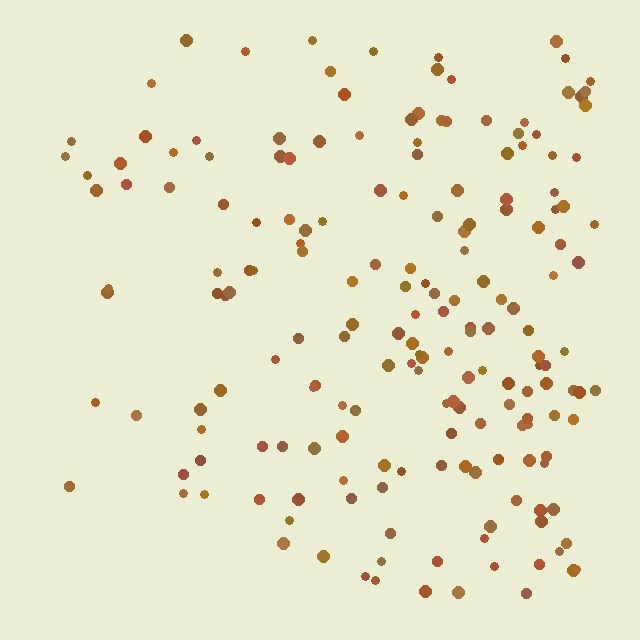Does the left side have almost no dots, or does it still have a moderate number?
Still a moderate number, just noticeably fewer than the right.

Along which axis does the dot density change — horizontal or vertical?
Horizontal.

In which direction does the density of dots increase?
From left to right, with the right side densest.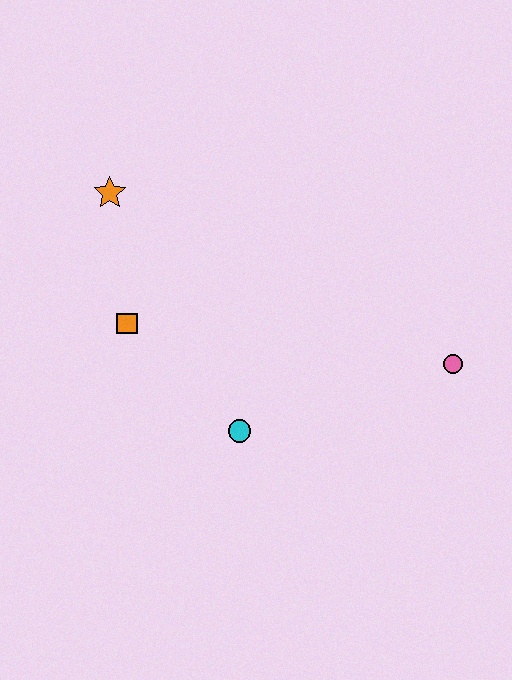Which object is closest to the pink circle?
The cyan circle is closest to the pink circle.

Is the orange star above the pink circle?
Yes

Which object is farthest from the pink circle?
The orange star is farthest from the pink circle.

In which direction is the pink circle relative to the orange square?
The pink circle is to the right of the orange square.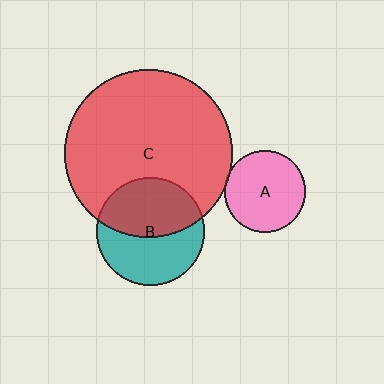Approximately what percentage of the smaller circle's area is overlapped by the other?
Approximately 50%.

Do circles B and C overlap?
Yes.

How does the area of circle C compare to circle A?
Approximately 4.3 times.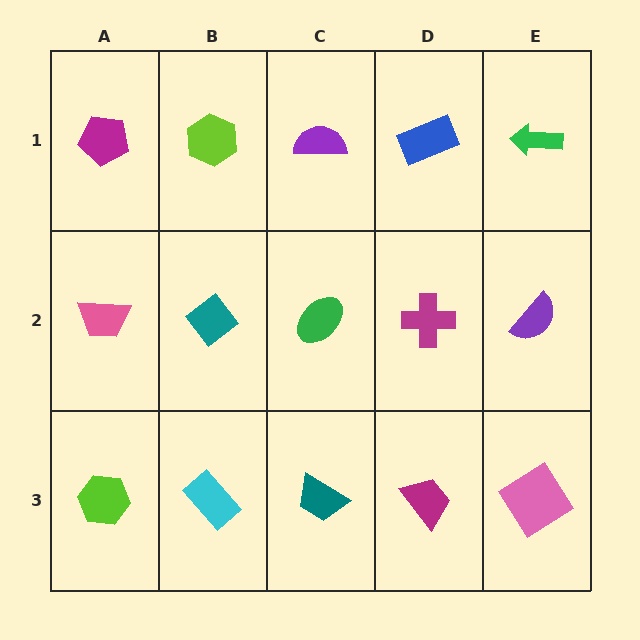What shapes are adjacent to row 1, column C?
A green ellipse (row 2, column C), a lime hexagon (row 1, column B), a blue rectangle (row 1, column D).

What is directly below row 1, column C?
A green ellipse.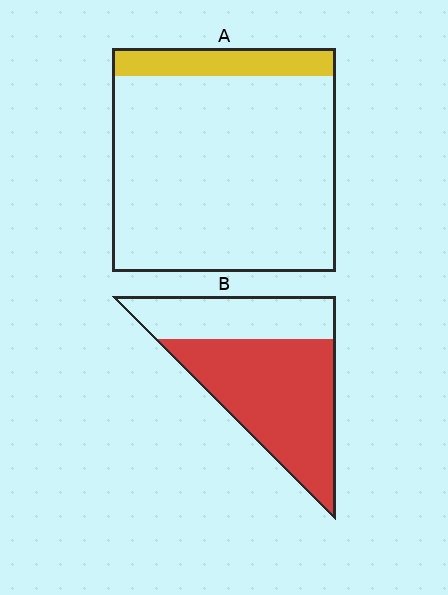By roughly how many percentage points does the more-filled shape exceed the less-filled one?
By roughly 55 percentage points (B over A).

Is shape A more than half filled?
No.